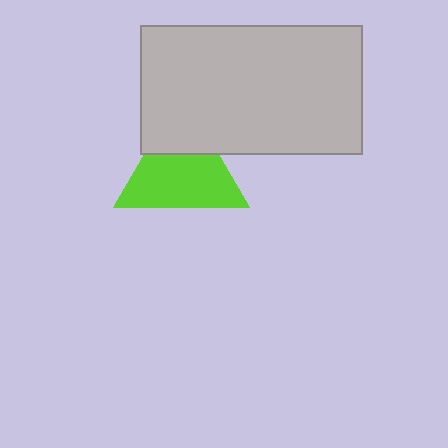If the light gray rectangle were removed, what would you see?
You would see the complete lime triangle.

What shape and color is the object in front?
The object in front is a light gray rectangle.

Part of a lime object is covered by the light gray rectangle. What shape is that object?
It is a triangle.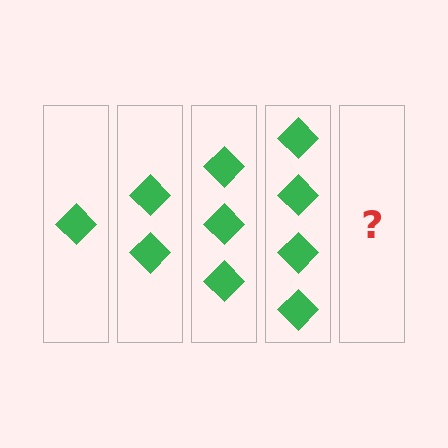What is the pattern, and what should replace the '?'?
The pattern is that each step adds one more diamond. The '?' should be 5 diamonds.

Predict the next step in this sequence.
The next step is 5 diamonds.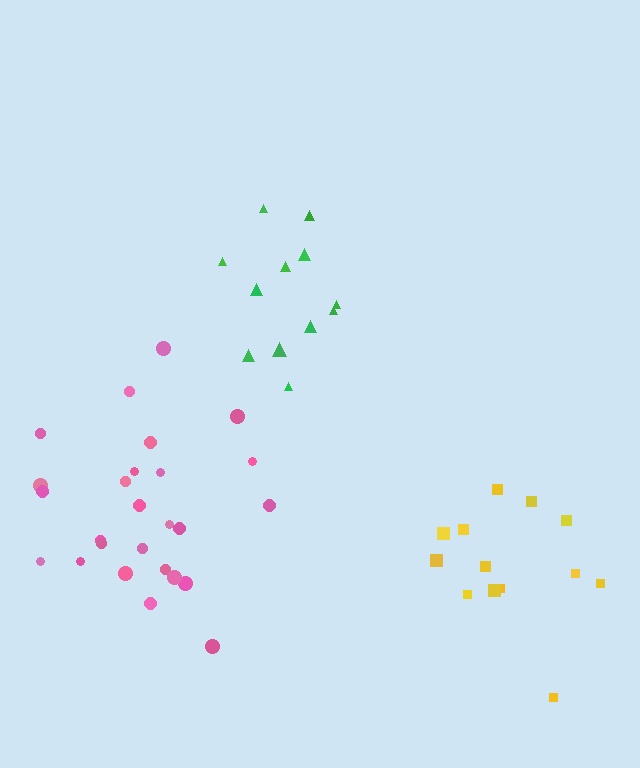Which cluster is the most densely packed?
Pink.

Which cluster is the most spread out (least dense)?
Green.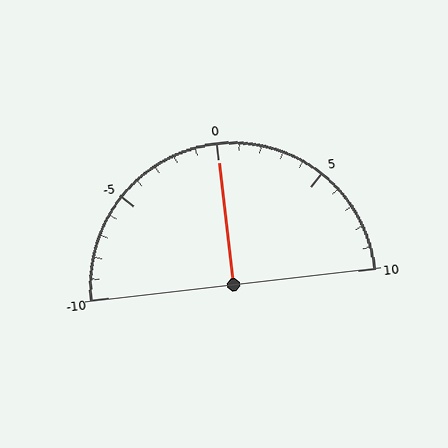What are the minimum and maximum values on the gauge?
The gauge ranges from -10 to 10.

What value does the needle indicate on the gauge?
The needle indicates approximately 0.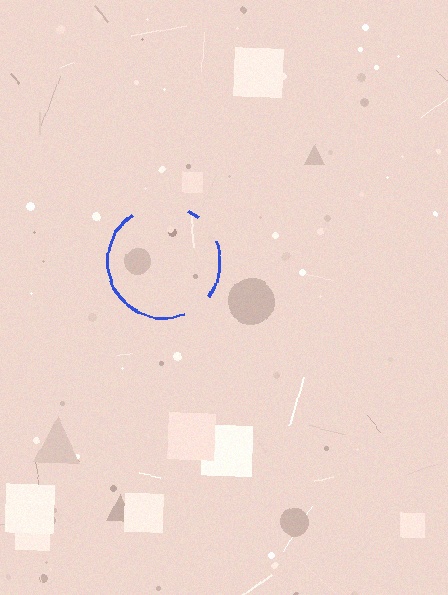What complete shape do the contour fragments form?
The contour fragments form a circle.